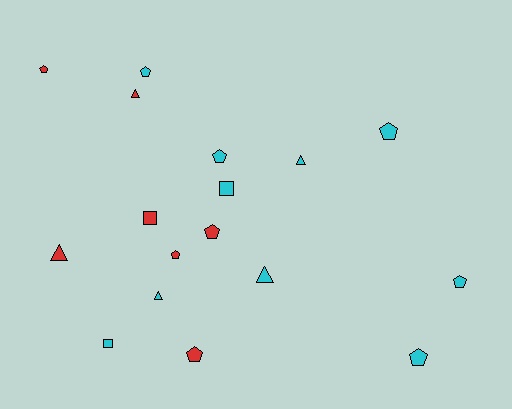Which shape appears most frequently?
Pentagon, with 9 objects.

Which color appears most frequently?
Cyan, with 10 objects.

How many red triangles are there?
There are 2 red triangles.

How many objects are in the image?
There are 17 objects.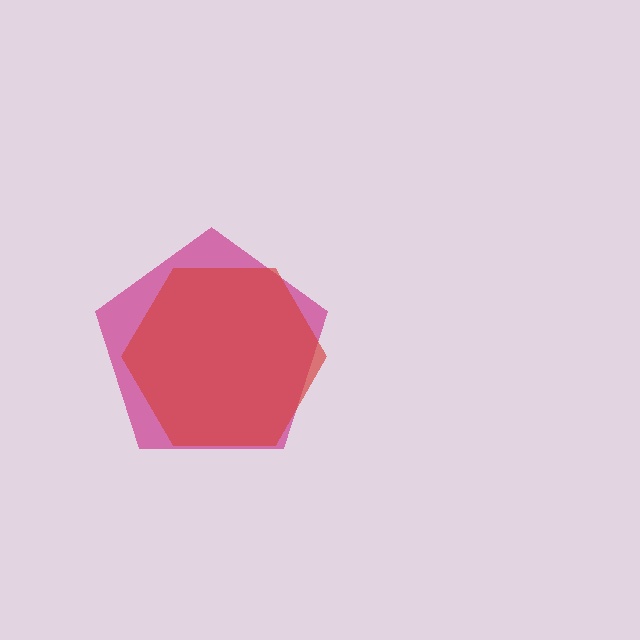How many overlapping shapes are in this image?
There are 2 overlapping shapes in the image.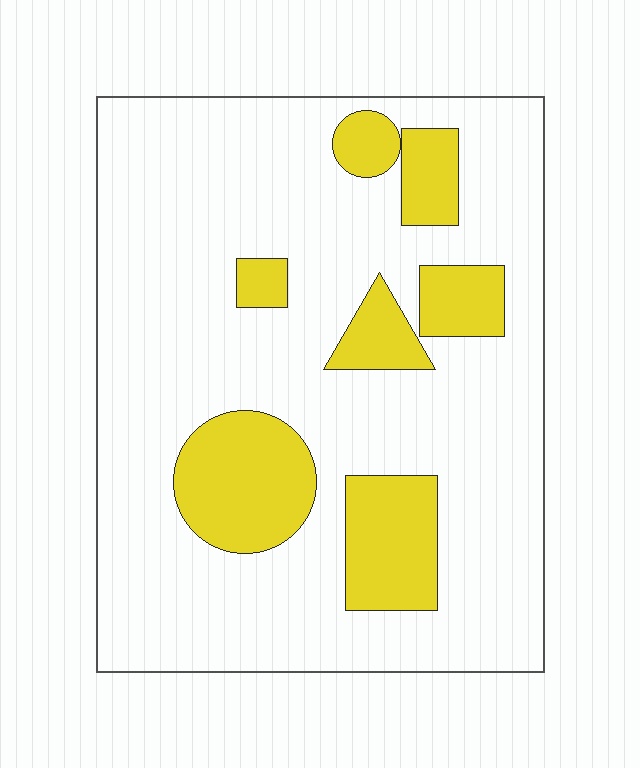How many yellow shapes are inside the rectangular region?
7.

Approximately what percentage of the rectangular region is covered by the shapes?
Approximately 20%.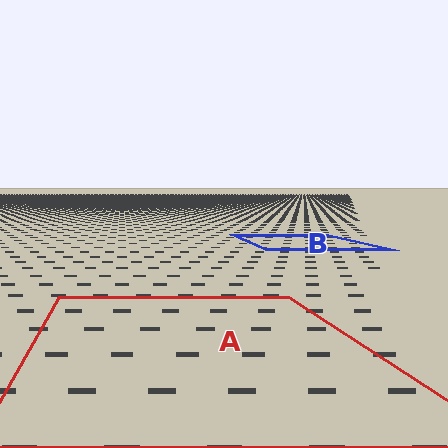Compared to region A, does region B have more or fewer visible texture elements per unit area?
Region B has more texture elements per unit area — they are packed more densely because it is farther away.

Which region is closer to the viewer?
Region A is closer. The texture elements there are larger and more spread out.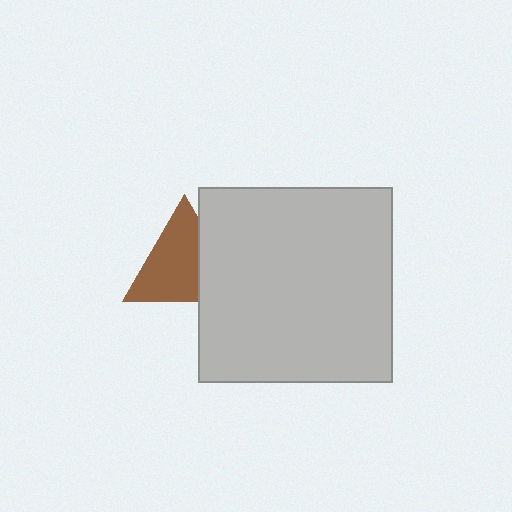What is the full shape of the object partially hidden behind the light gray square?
The partially hidden object is a brown triangle.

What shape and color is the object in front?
The object in front is a light gray square.